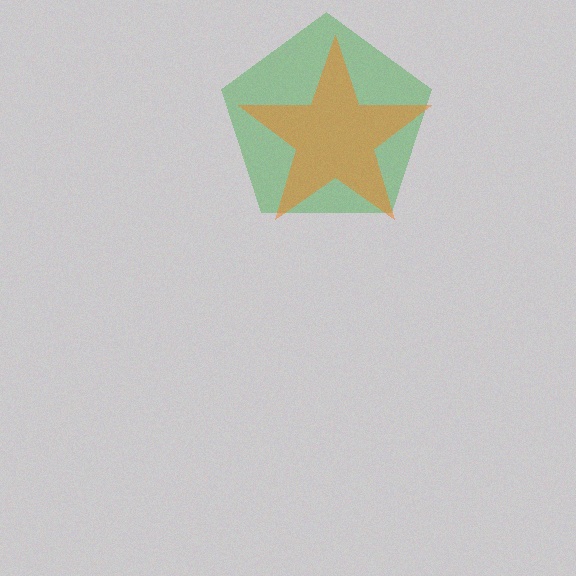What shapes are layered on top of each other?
The layered shapes are: a green pentagon, an orange star.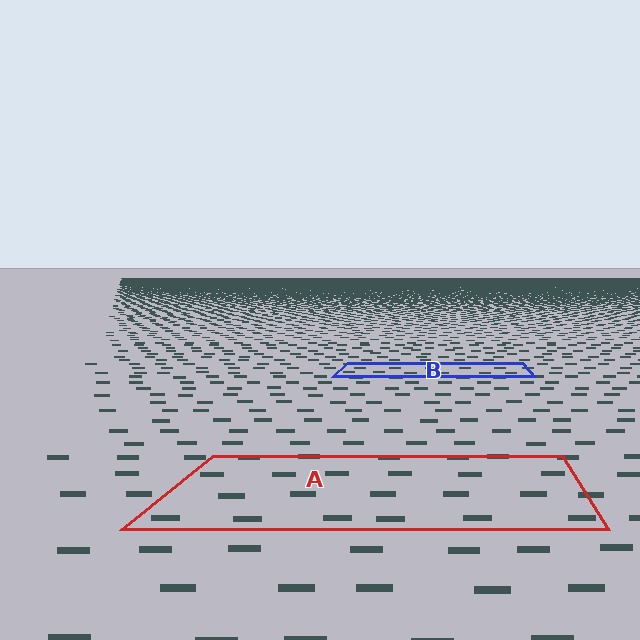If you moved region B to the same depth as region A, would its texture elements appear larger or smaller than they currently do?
They would appear larger. At a closer depth, the same texture elements are projected at a bigger on-screen size.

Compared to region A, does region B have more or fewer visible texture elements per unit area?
Region B has more texture elements per unit area — they are packed more densely because it is farther away.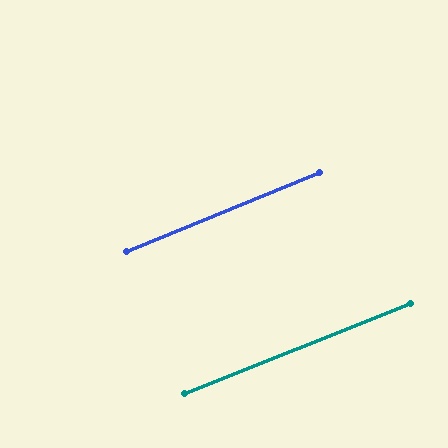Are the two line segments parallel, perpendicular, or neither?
Parallel — their directions differ by only 0.4°.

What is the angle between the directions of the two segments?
Approximately 0 degrees.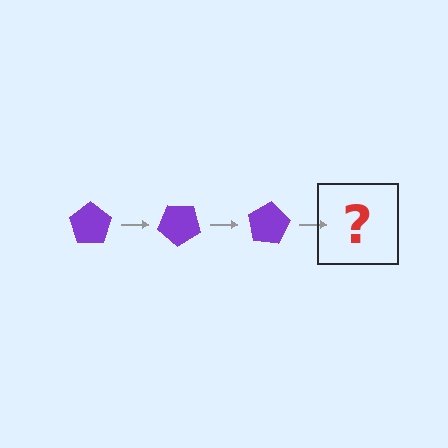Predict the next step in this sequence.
The next step is a purple pentagon rotated 120 degrees.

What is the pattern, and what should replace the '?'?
The pattern is that the pentagon rotates 40 degrees each step. The '?' should be a purple pentagon rotated 120 degrees.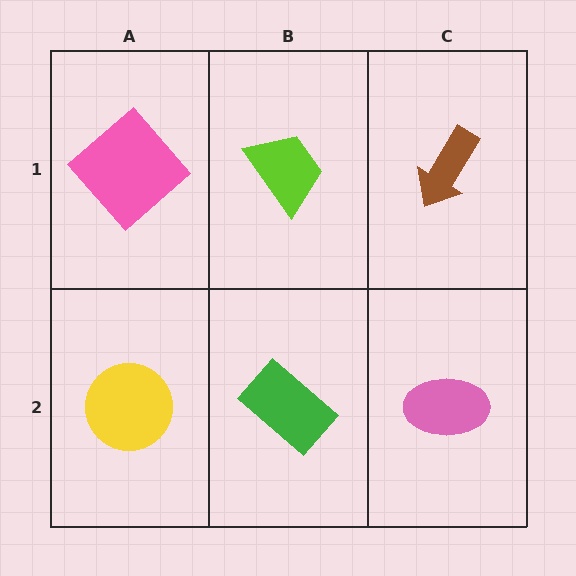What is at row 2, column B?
A green rectangle.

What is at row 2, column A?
A yellow circle.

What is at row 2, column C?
A pink ellipse.